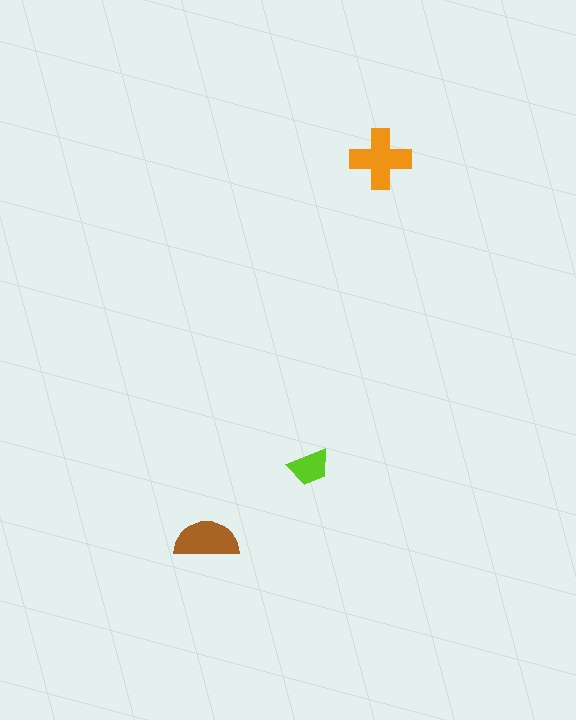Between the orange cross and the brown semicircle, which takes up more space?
The orange cross.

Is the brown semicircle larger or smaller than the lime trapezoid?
Larger.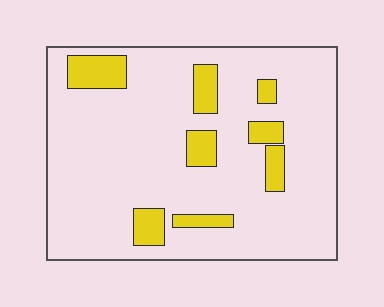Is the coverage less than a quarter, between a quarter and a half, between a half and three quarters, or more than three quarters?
Less than a quarter.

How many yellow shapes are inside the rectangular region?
8.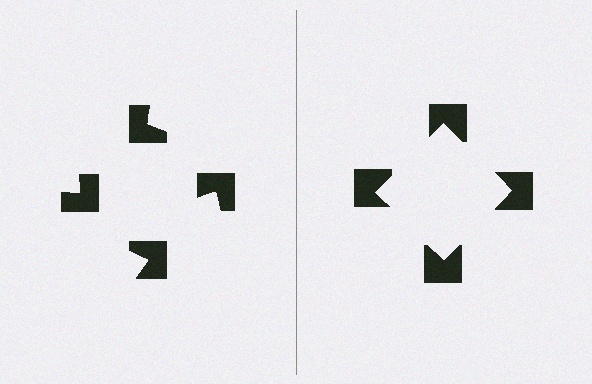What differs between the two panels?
The notched squares are positioned identically on both sides; only the wedge orientations differ. On the right they align to a square; on the left they are misaligned.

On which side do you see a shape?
An illusory square appears on the right side. On the left side the wedge cuts are rotated, so no coherent shape forms.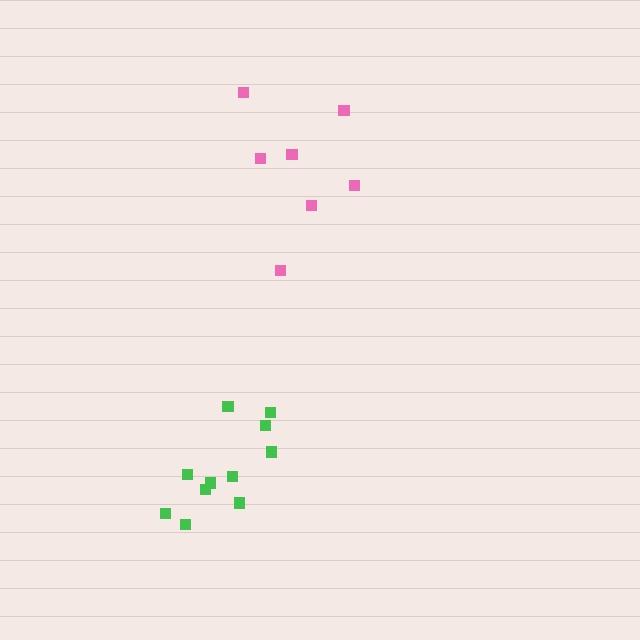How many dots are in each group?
Group 1: 11 dots, Group 2: 7 dots (18 total).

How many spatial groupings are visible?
There are 2 spatial groupings.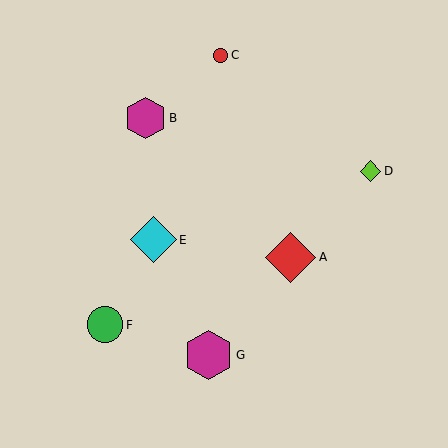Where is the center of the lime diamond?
The center of the lime diamond is at (371, 171).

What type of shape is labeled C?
Shape C is a red circle.